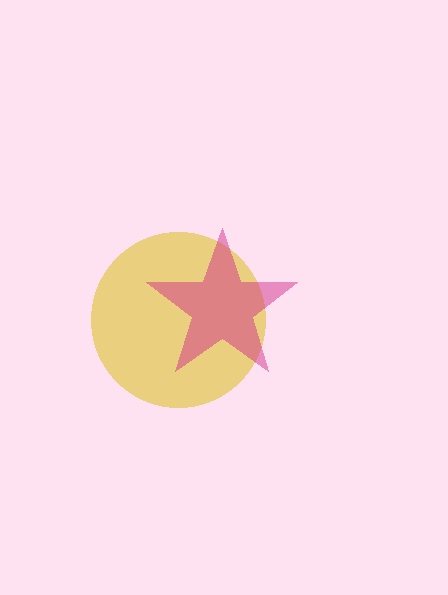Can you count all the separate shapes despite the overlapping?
Yes, there are 2 separate shapes.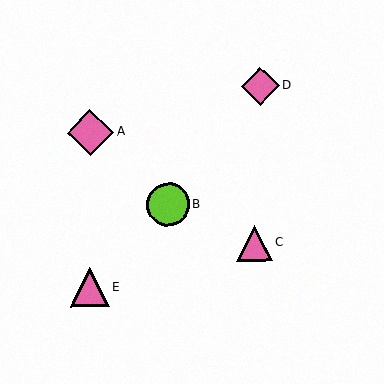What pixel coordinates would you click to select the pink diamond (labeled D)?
Click at (260, 86) to select the pink diamond D.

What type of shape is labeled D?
Shape D is a pink diamond.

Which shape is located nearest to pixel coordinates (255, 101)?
The pink diamond (labeled D) at (260, 86) is nearest to that location.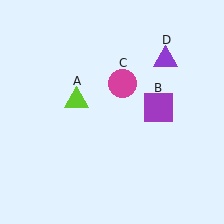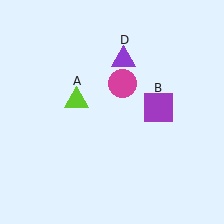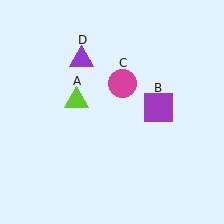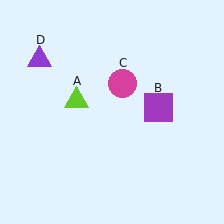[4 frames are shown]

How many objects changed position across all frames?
1 object changed position: purple triangle (object D).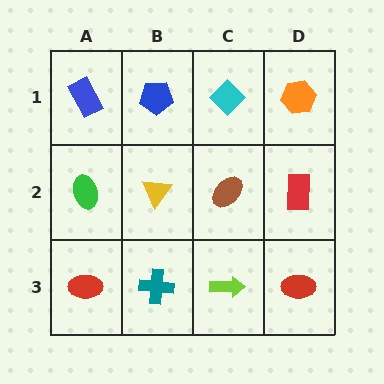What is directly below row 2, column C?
A lime arrow.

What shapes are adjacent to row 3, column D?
A red rectangle (row 2, column D), a lime arrow (row 3, column C).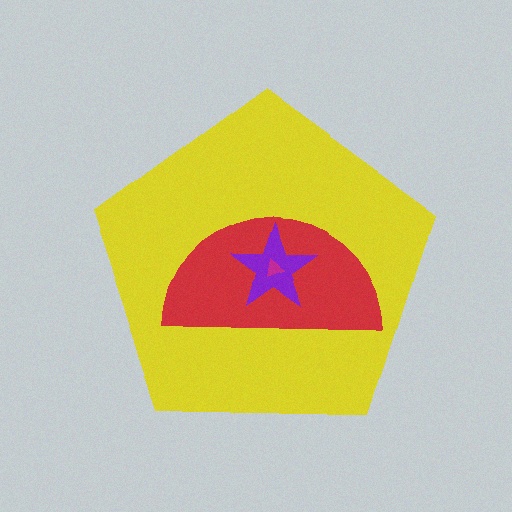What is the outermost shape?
The yellow pentagon.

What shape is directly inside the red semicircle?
The purple star.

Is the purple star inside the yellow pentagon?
Yes.